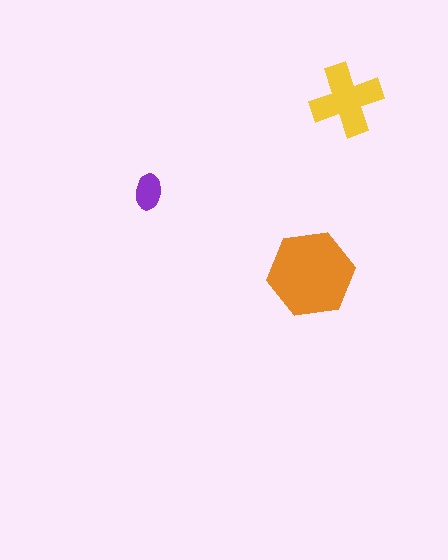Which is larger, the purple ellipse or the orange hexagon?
The orange hexagon.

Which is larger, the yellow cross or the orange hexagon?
The orange hexagon.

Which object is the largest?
The orange hexagon.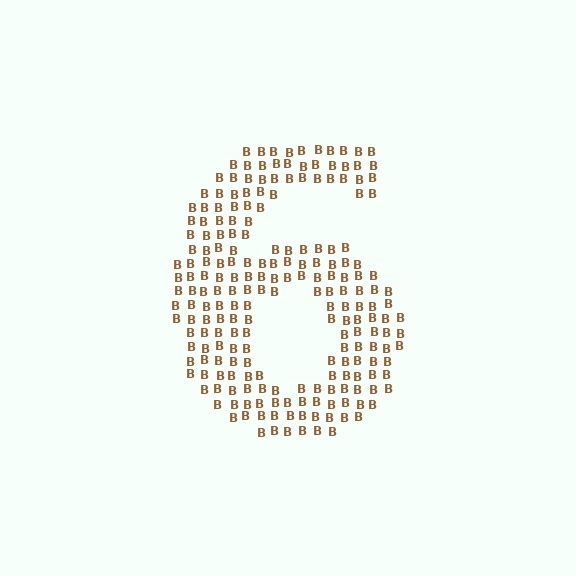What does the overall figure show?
The overall figure shows the digit 6.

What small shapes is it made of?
It is made of small letter B's.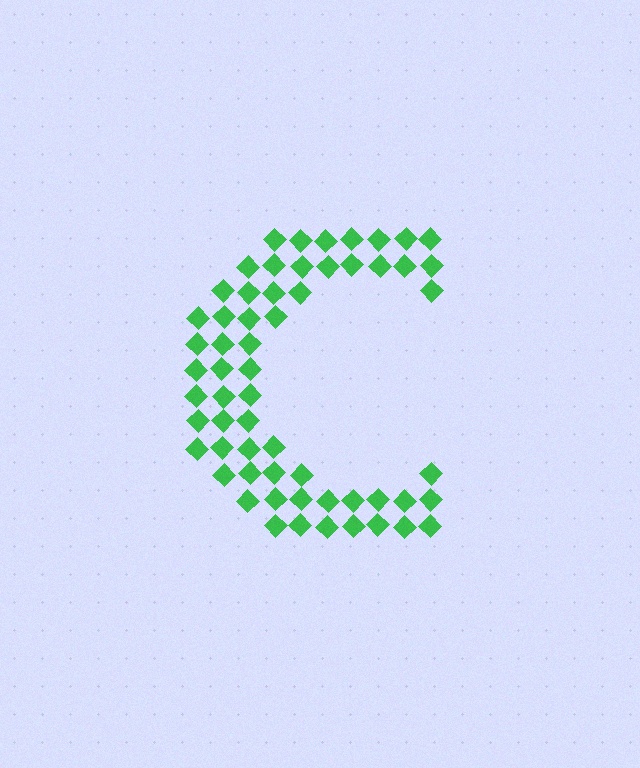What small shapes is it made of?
It is made of small diamonds.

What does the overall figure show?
The overall figure shows the letter C.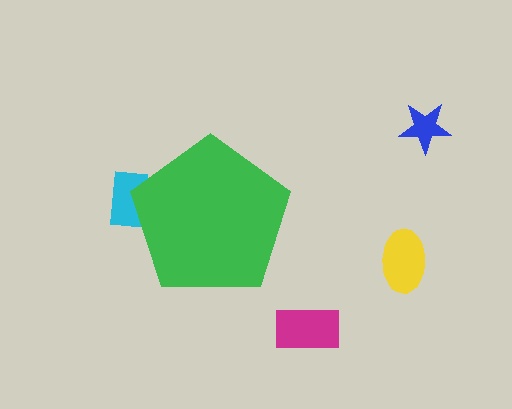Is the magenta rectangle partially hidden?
No, the magenta rectangle is fully visible.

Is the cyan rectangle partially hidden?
Yes, the cyan rectangle is partially hidden behind the green pentagon.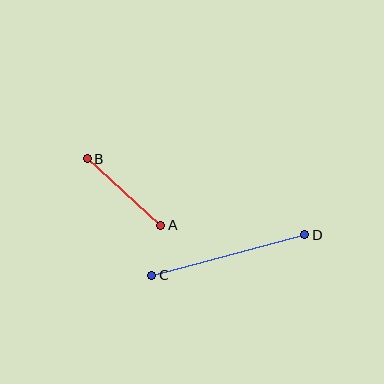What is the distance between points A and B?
The distance is approximately 99 pixels.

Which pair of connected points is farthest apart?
Points C and D are farthest apart.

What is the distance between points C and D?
The distance is approximately 158 pixels.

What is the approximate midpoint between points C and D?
The midpoint is at approximately (228, 255) pixels.